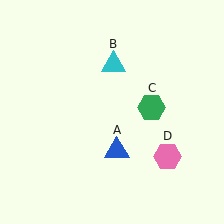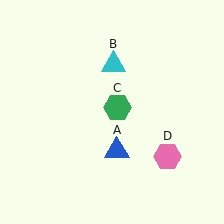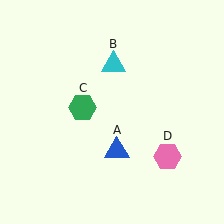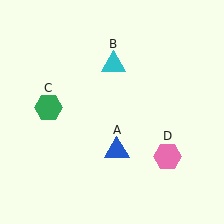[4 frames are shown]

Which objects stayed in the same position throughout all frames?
Blue triangle (object A) and cyan triangle (object B) and pink hexagon (object D) remained stationary.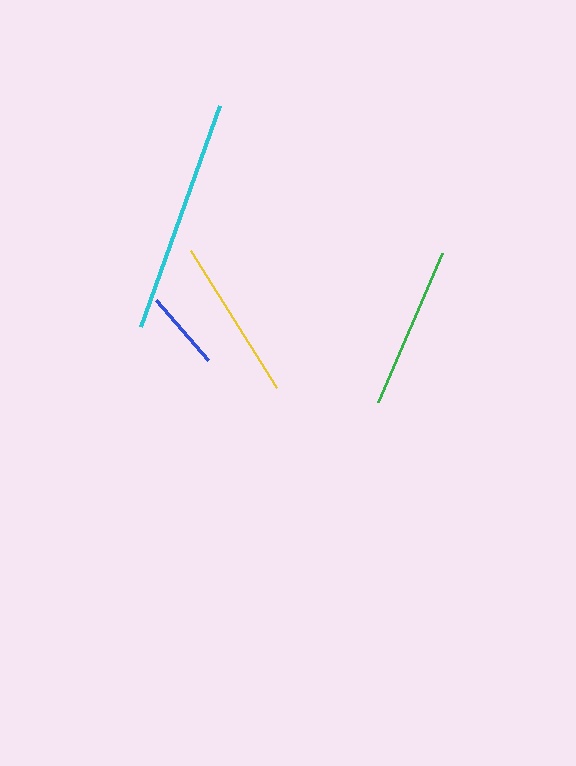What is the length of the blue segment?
The blue segment is approximately 80 pixels long.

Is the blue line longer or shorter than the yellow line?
The yellow line is longer than the blue line.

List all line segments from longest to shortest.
From longest to shortest: cyan, yellow, green, blue.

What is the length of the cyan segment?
The cyan segment is approximately 235 pixels long.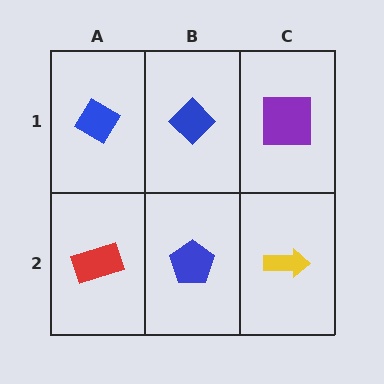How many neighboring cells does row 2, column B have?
3.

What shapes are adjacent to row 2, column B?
A blue diamond (row 1, column B), a red rectangle (row 2, column A), a yellow arrow (row 2, column C).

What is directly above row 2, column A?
A blue diamond.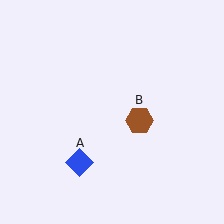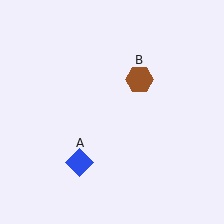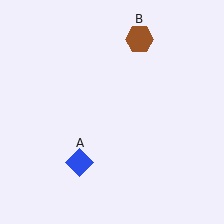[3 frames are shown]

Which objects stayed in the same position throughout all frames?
Blue diamond (object A) remained stationary.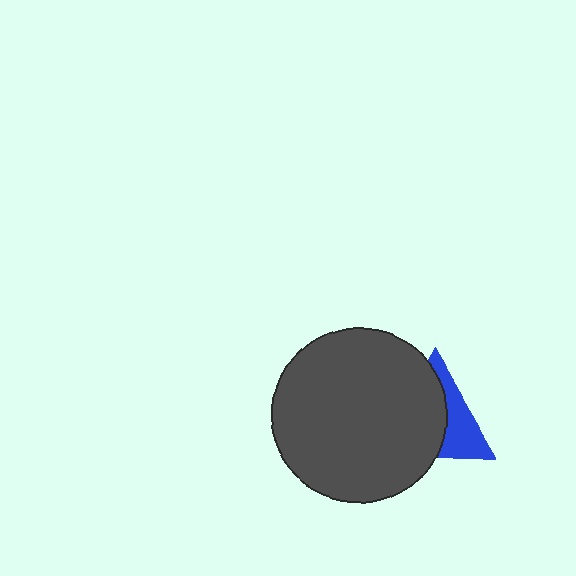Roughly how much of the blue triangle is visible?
A small part of it is visible (roughly 39%).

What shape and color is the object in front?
The object in front is a dark gray circle.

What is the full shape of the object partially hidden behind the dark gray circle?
The partially hidden object is a blue triangle.